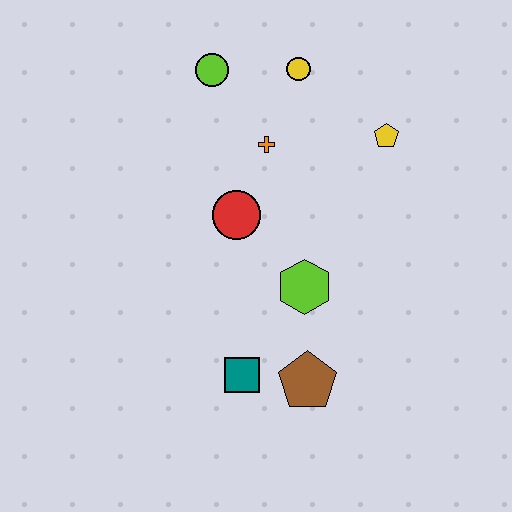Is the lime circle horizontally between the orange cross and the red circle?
No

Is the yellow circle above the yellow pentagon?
Yes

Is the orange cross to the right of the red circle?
Yes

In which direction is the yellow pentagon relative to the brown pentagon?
The yellow pentagon is above the brown pentagon.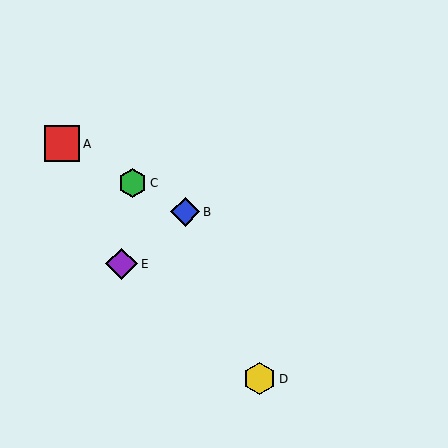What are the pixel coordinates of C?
Object C is at (133, 183).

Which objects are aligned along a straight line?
Objects A, B, C are aligned along a straight line.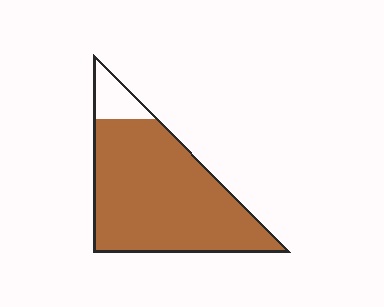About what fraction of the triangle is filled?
About nine tenths (9/10).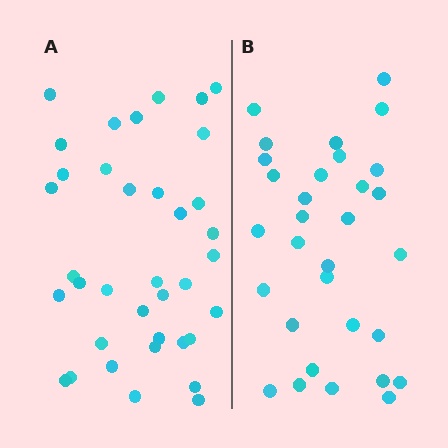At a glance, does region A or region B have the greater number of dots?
Region A (the left region) has more dots.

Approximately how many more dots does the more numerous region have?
Region A has about 6 more dots than region B.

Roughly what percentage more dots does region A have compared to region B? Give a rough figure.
About 20% more.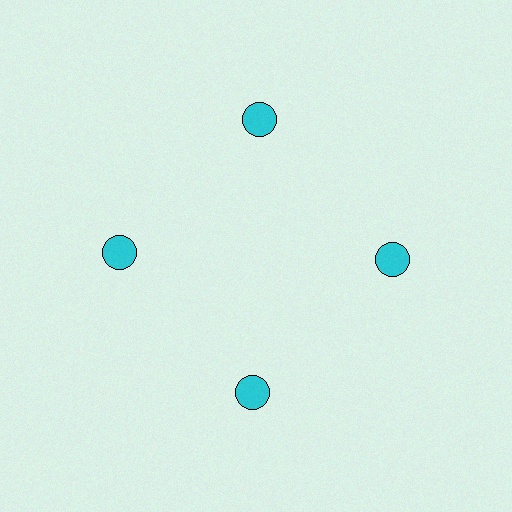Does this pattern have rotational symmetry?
Yes, this pattern has 4-fold rotational symmetry. It looks the same after rotating 90 degrees around the center.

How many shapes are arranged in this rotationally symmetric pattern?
There are 4 shapes, arranged in 4 groups of 1.